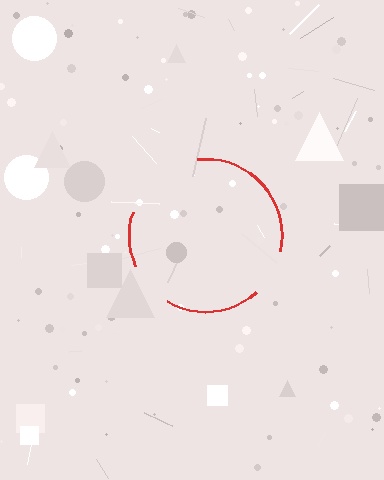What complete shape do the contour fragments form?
The contour fragments form a circle.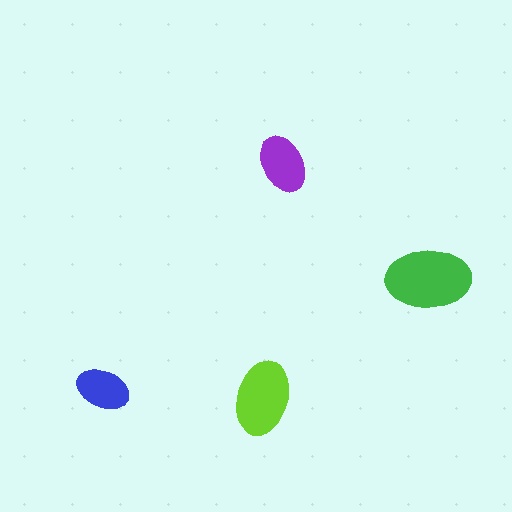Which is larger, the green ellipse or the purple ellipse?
The green one.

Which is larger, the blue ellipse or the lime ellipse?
The lime one.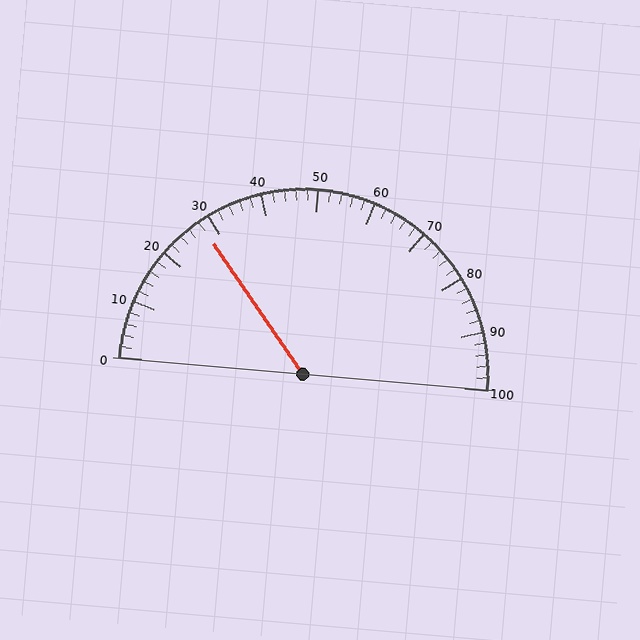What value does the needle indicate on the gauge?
The needle indicates approximately 28.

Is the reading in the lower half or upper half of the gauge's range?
The reading is in the lower half of the range (0 to 100).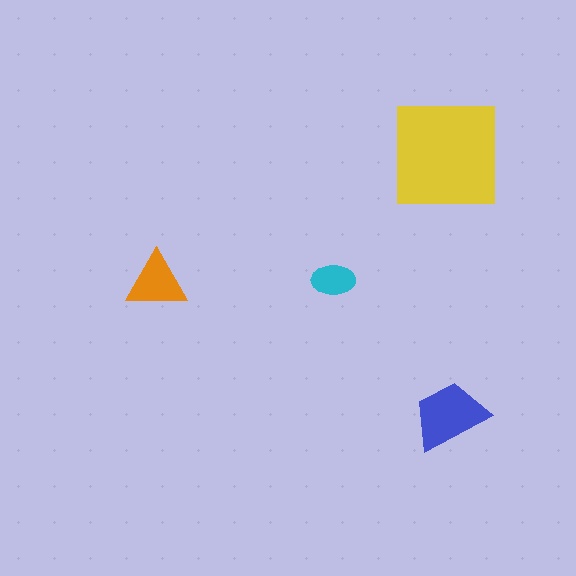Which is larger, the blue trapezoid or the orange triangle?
The blue trapezoid.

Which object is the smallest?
The cyan ellipse.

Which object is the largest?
The yellow square.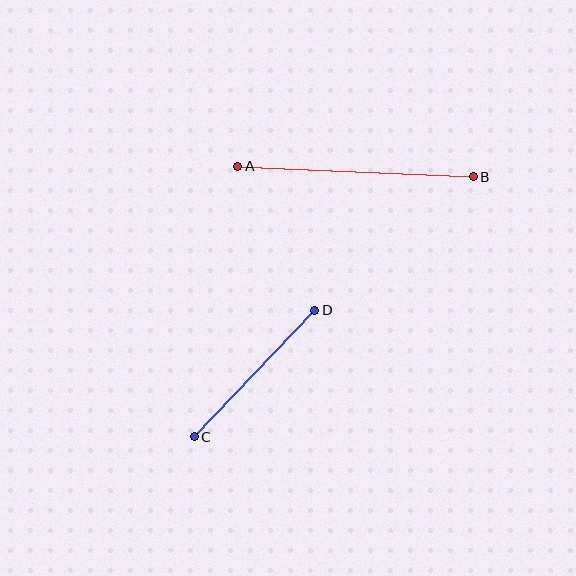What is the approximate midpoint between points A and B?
The midpoint is at approximately (356, 171) pixels.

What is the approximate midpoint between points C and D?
The midpoint is at approximately (255, 374) pixels.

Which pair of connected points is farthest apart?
Points A and B are farthest apart.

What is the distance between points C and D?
The distance is approximately 175 pixels.